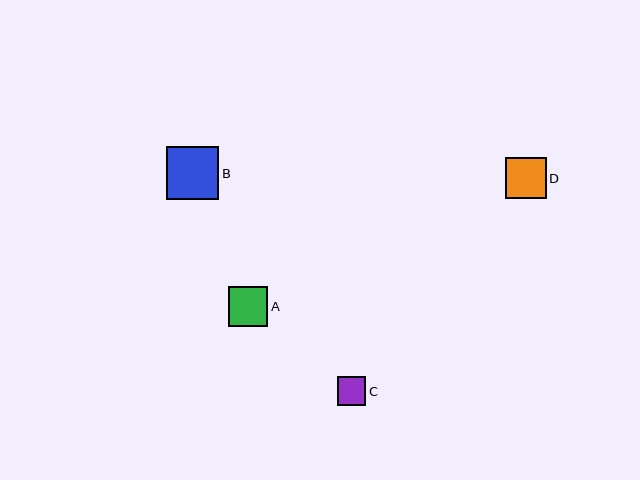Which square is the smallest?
Square C is the smallest with a size of approximately 28 pixels.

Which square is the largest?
Square B is the largest with a size of approximately 52 pixels.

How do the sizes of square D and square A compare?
Square D and square A are approximately the same size.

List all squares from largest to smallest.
From largest to smallest: B, D, A, C.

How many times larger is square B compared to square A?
Square B is approximately 1.3 times the size of square A.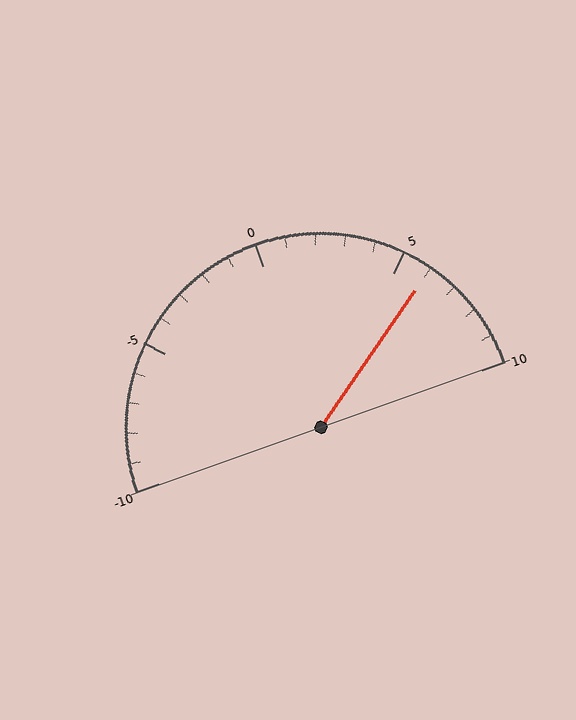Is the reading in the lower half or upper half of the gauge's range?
The reading is in the upper half of the range (-10 to 10).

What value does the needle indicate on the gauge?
The needle indicates approximately 6.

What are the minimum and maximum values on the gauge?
The gauge ranges from -10 to 10.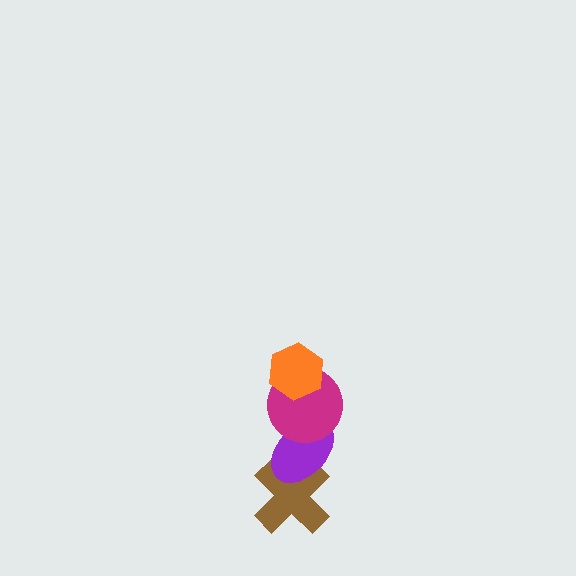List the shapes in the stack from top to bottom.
From top to bottom: the orange hexagon, the magenta circle, the purple ellipse, the brown cross.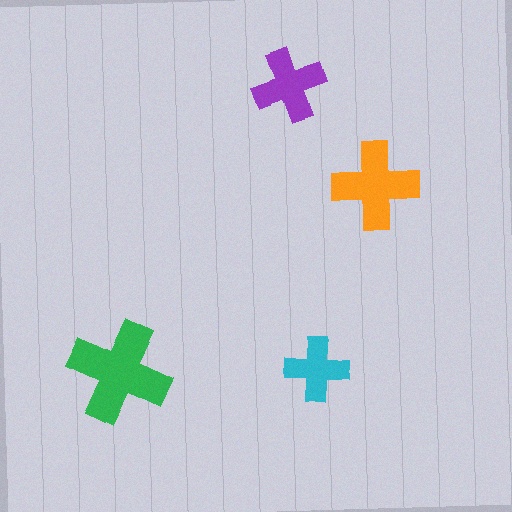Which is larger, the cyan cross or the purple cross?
The purple one.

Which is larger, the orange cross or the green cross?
The green one.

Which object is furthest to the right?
The orange cross is rightmost.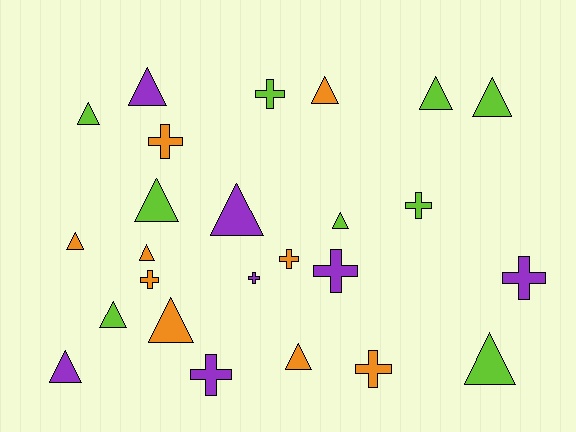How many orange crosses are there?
There are 4 orange crosses.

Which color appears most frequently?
Lime, with 9 objects.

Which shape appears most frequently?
Triangle, with 15 objects.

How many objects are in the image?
There are 25 objects.